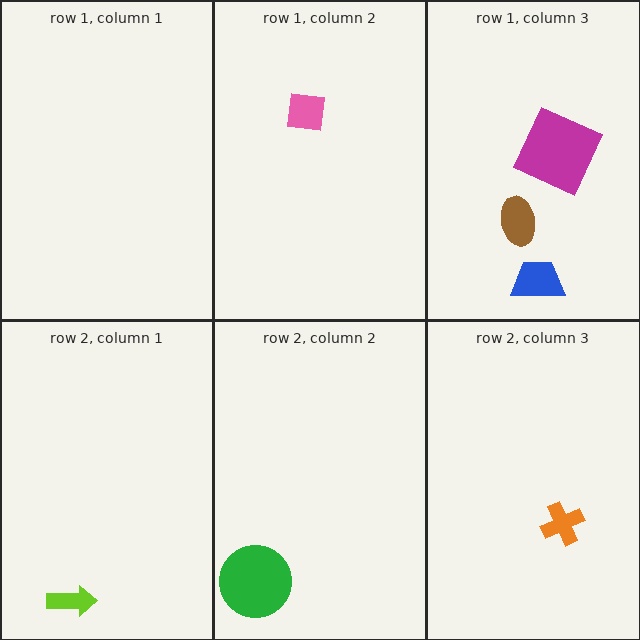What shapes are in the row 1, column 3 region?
The blue trapezoid, the magenta square, the brown ellipse.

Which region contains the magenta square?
The row 1, column 3 region.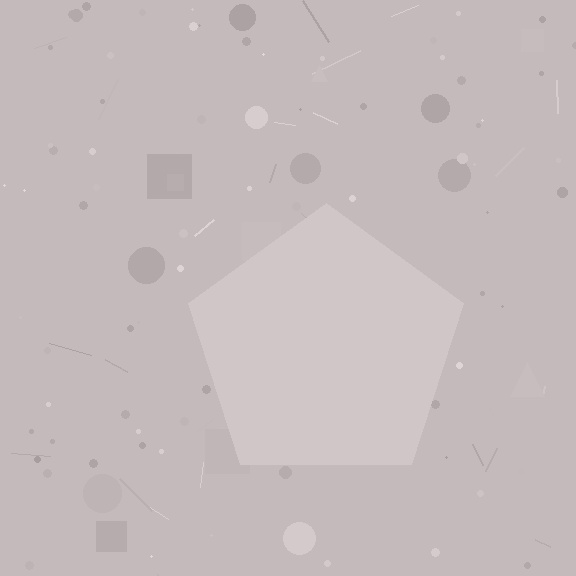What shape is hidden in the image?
A pentagon is hidden in the image.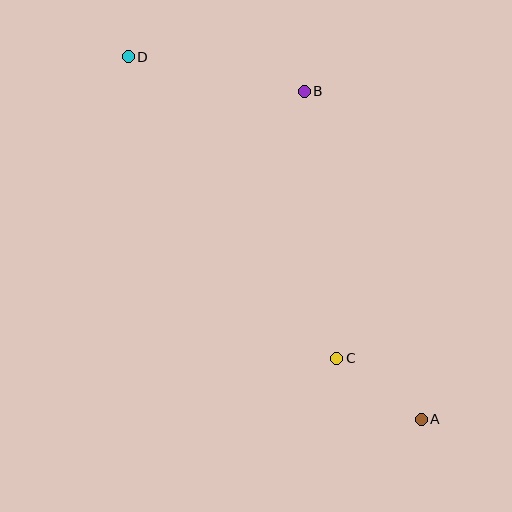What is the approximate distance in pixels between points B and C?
The distance between B and C is approximately 269 pixels.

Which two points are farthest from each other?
Points A and D are farthest from each other.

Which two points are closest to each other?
Points A and C are closest to each other.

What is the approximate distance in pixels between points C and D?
The distance between C and D is approximately 367 pixels.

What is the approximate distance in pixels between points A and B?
The distance between A and B is approximately 348 pixels.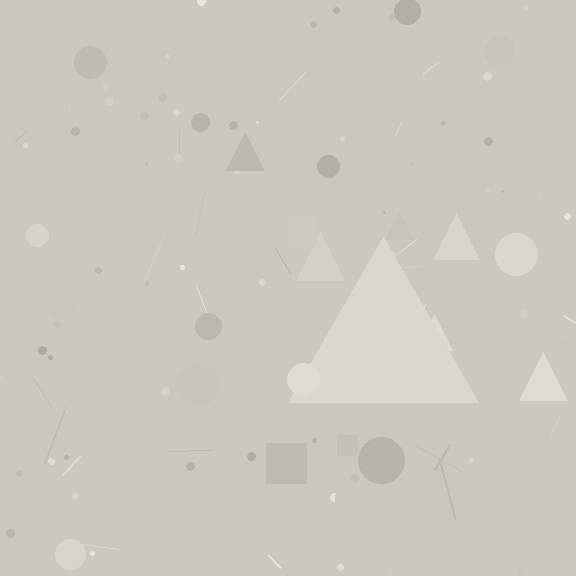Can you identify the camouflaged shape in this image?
The camouflaged shape is a triangle.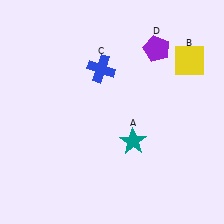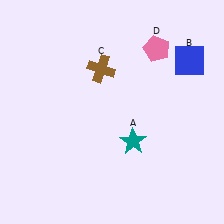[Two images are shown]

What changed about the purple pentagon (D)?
In Image 1, D is purple. In Image 2, it changed to pink.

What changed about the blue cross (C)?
In Image 1, C is blue. In Image 2, it changed to brown.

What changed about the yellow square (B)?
In Image 1, B is yellow. In Image 2, it changed to blue.